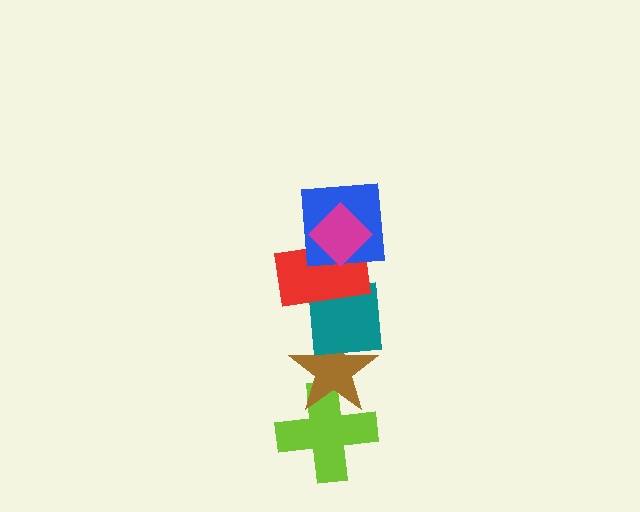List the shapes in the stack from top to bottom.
From top to bottom: the magenta diamond, the blue square, the red rectangle, the teal square, the brown star, the lime cross.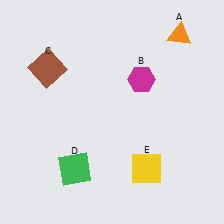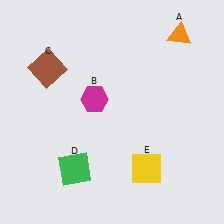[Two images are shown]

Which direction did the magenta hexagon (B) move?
The magenta hexagon (B) moved left.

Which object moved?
The magenta hexagon (B) moved left.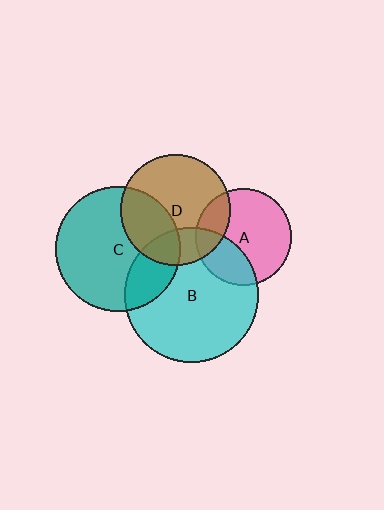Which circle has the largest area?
Circle B (cyan).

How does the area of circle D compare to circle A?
Approximately 1.3 times.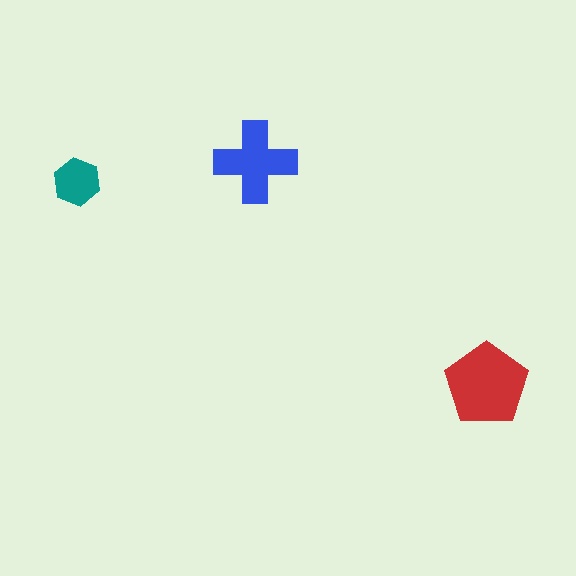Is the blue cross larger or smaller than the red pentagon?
Smaller.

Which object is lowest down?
The red pentagon is bottommost.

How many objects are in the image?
There are 3 objects in the image.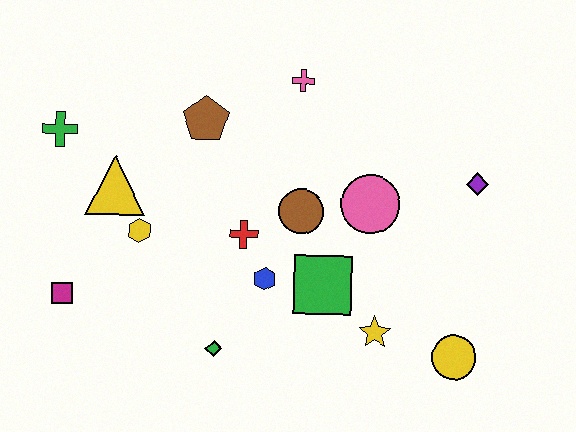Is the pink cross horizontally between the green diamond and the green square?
Yes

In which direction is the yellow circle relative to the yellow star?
The yellow circle is to the right of the yellow star.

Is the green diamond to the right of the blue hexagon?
No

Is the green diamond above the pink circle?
No